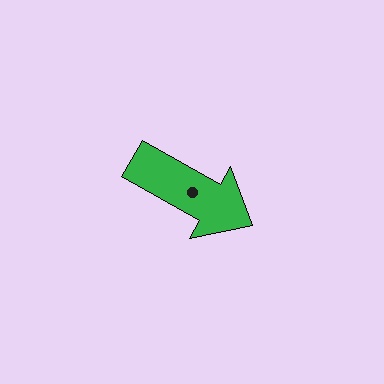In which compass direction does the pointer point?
Southeast.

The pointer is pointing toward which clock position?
Roughly 4 o'clock.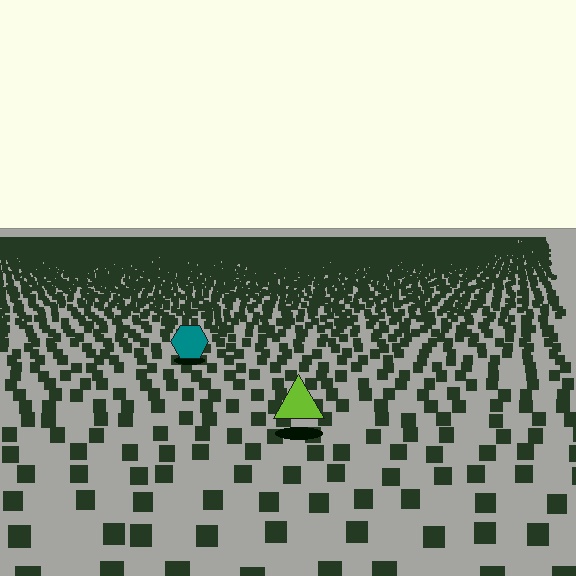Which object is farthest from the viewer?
The teal hexagon is farthest from the viewer. It appears smaller and the ground texture around it is denser.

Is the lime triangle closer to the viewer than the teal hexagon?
Yes. The lime triangle is closer — you can tell from the texture gradient: the ground texture is coarser near it.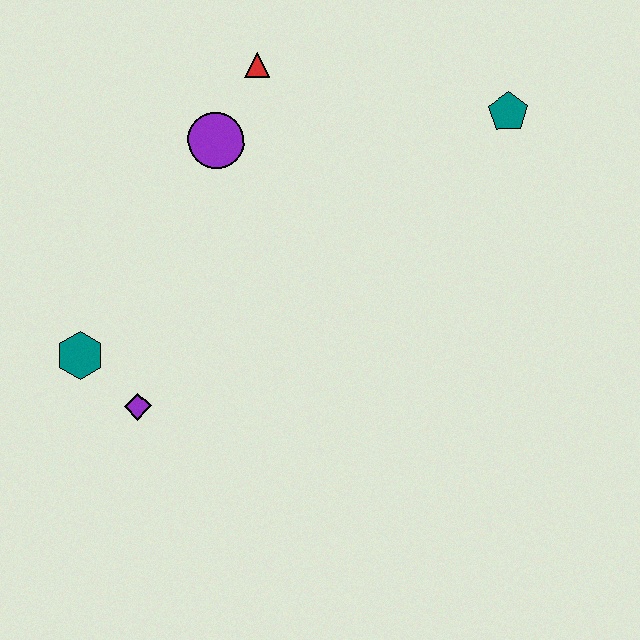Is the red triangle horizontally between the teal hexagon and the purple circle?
No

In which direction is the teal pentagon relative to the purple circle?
The teal pentagon is to the right of the purple circle.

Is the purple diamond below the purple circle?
Yes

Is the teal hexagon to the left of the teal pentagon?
Yes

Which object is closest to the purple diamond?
The teal hexagon is closest to the purple diamond.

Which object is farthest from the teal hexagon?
The teal pentagon is farthest from the teal hexagon.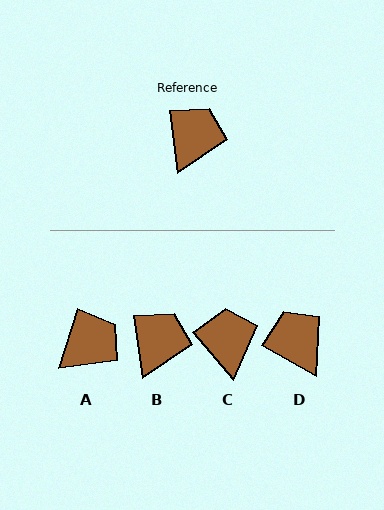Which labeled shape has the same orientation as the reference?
B.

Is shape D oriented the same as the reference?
No, it is off by about 53 degrees.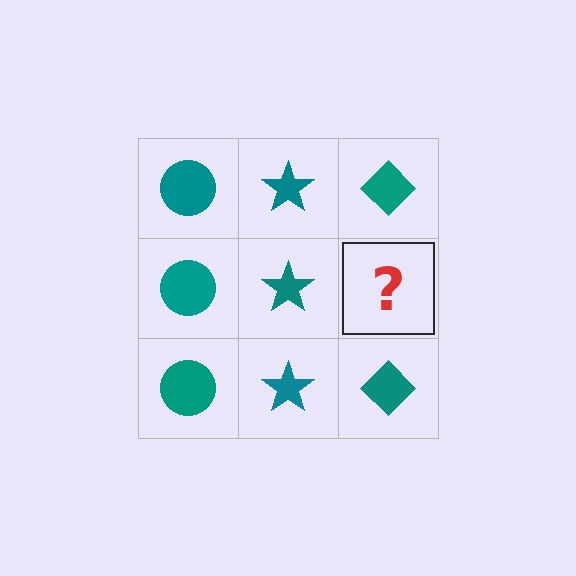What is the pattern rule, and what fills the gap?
The rule is that each column has a consistent shape. The gap should be filled with a teal diamond.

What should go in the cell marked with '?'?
The missing cell should contain a teal diamond.